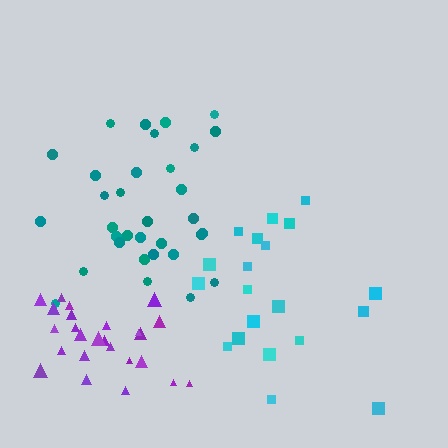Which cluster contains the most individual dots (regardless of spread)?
Teal (33).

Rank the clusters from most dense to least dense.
purple, teal, cyan.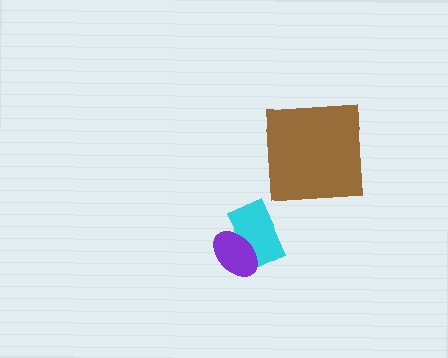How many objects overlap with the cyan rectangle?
1 object overlaps with the cyan rectangle.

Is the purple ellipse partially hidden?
No, no other shape covers it.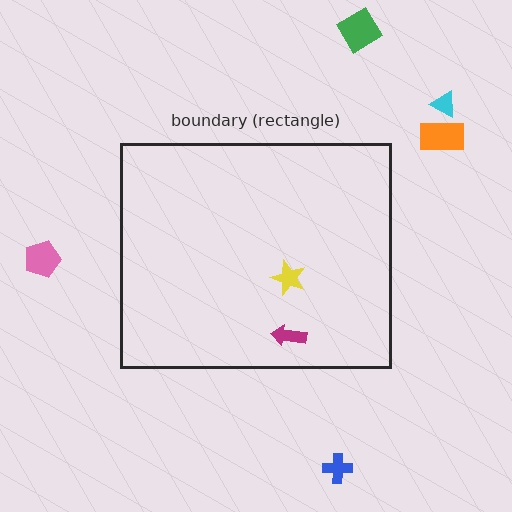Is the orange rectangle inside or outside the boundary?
Outside.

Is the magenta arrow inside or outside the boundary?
Inside.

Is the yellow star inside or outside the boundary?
Inside.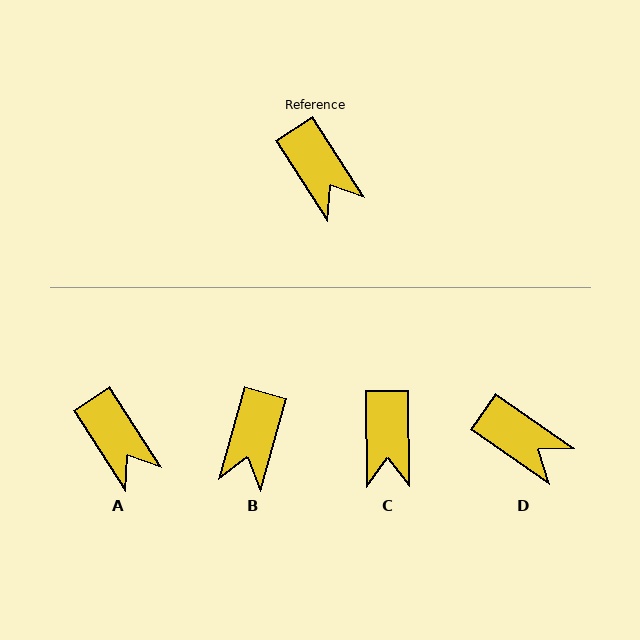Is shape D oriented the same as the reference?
No, it is off by about 22 degrees.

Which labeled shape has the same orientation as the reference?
A.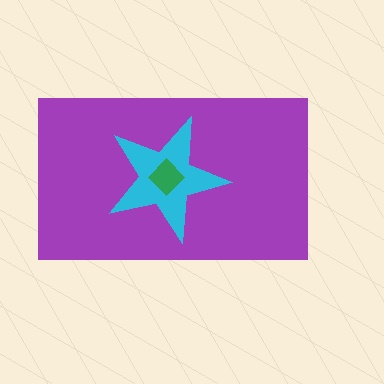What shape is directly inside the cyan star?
The green diamond.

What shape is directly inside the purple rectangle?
The cyan star.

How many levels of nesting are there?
3.